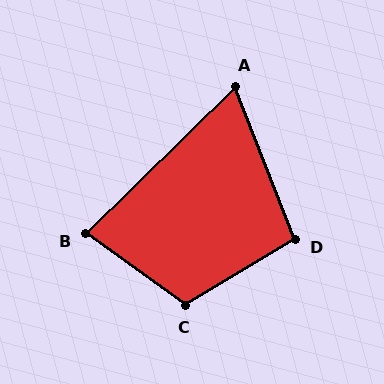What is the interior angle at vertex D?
Approximately 100 degrees (obtuse).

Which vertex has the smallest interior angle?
A, at approximately 67 degrees.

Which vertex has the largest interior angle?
C, at approximately 113 degrees.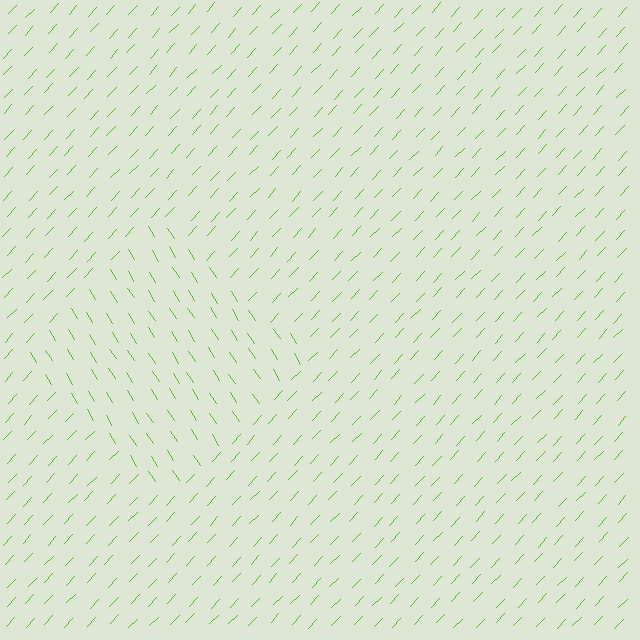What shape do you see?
I see a diamond.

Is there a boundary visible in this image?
Yes, there is a texture boundary formed by a change in line orientation.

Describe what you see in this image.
The image is filled with small lime line segments. A diamond region in the image has lines oriented differently from the surrounding lines, creating a visible texture boundary.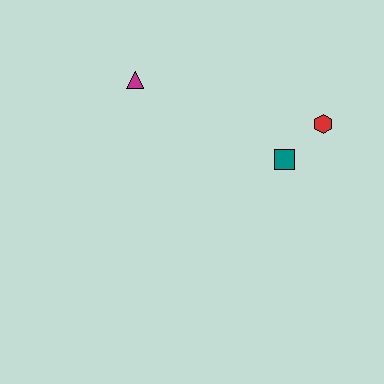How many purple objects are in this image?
There are no purple objects.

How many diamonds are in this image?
There are no diamonds.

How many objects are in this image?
There are 3 objects.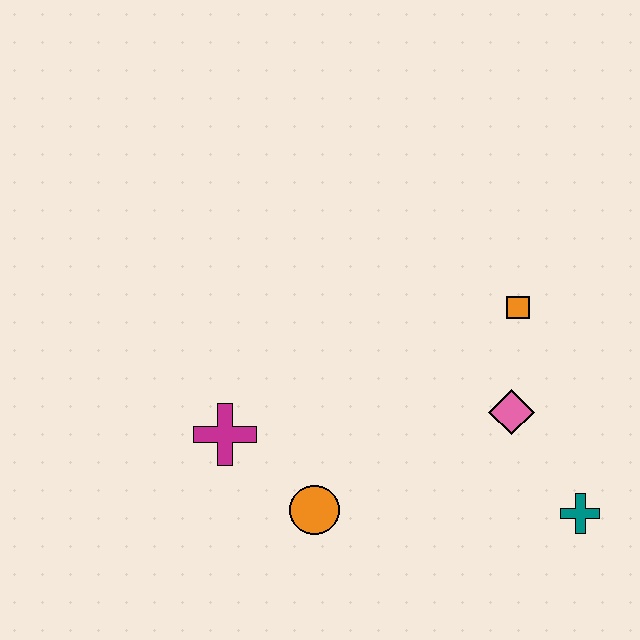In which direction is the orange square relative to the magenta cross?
The orange square is to the right of the magenta cross.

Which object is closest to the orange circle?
The magenta cross is closest to the orange circle.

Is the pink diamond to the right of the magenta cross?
Yes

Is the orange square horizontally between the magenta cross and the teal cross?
Yes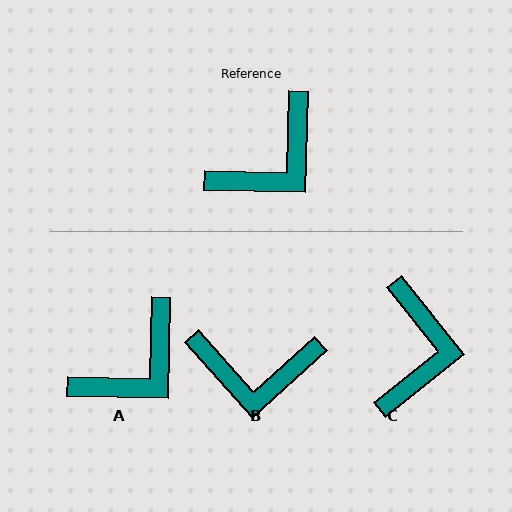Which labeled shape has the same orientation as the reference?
A.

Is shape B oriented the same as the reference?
No, it is off by about 46 degrees.